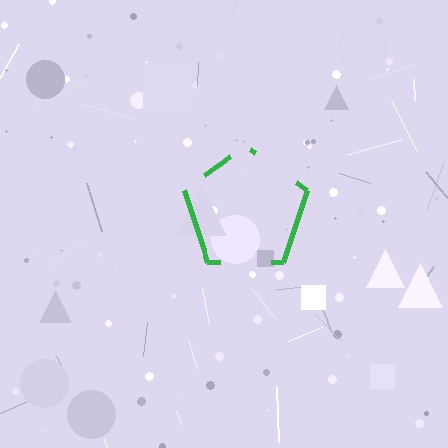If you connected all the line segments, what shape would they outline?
They would outline a pentagon.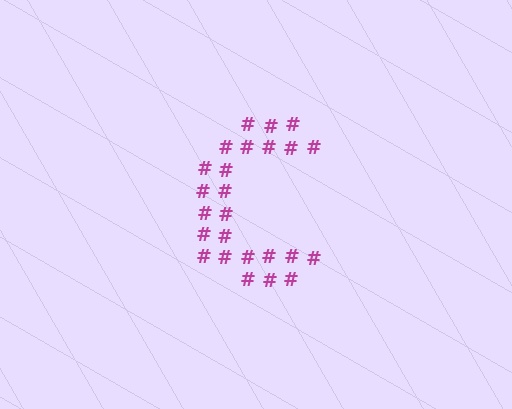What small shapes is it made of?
It is made of small hash symbols.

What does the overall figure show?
The overall figure shows the letter C.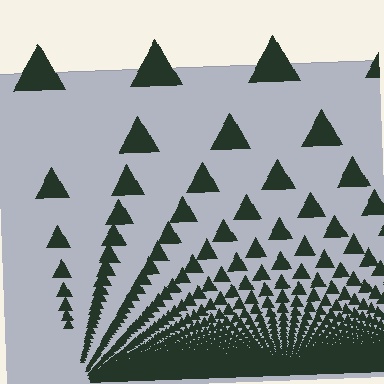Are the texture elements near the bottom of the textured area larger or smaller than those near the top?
Smaller. The gradient is inverted — elements near the bottom are smaller and denser.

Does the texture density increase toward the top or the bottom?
Density increases toward the bottom.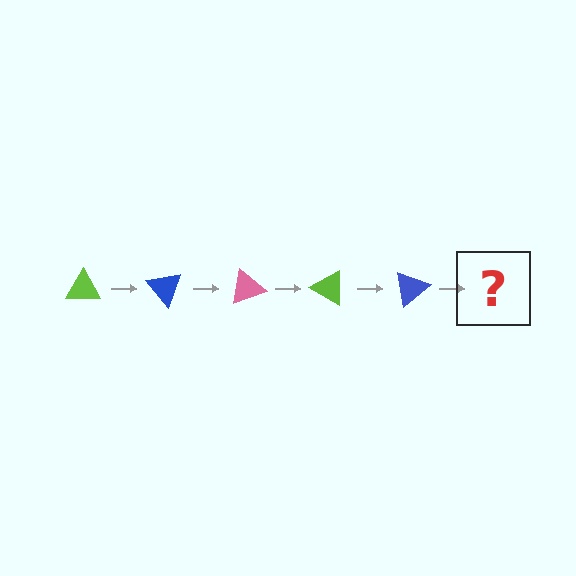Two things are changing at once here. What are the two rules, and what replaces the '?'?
The two rules are that it rotates 50 degrees each step and the color cycles through lime, blue, and pink. The '?' should be a pink triangle, rotated 250 degrees from the start.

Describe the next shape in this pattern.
It should be a pink triangle, rotated 250 degrees from the start.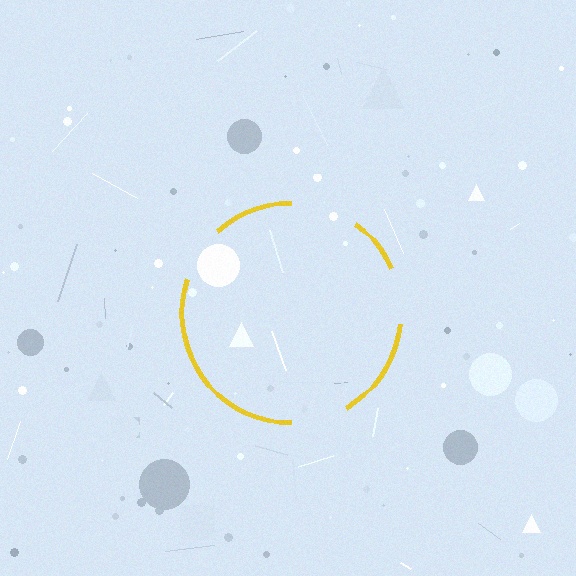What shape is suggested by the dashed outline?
The dashed outline suggests a circle.